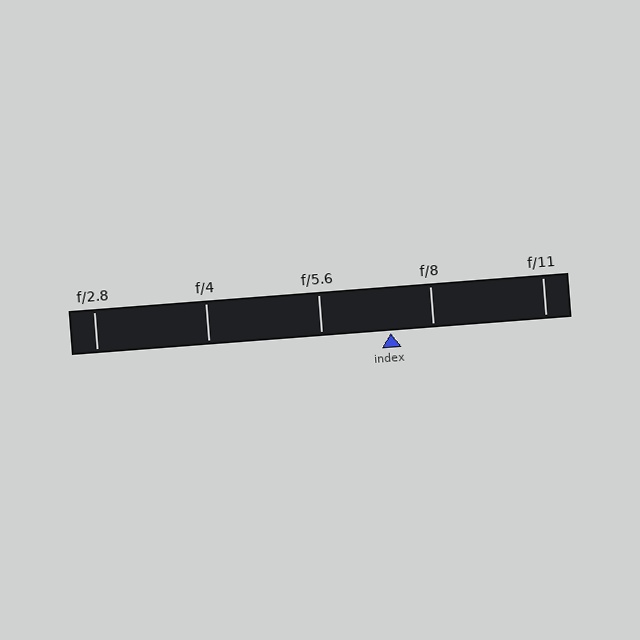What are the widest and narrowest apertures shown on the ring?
The widest aperture shown is f/2.8 and the narrowest is f/11.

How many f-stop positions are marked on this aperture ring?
There are 5 f-stop positions marked.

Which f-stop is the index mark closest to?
The index mark is closest to f/8.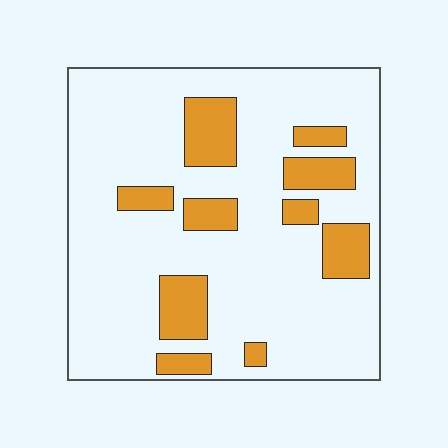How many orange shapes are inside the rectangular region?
10.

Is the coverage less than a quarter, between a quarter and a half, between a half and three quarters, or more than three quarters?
Less than a quarter.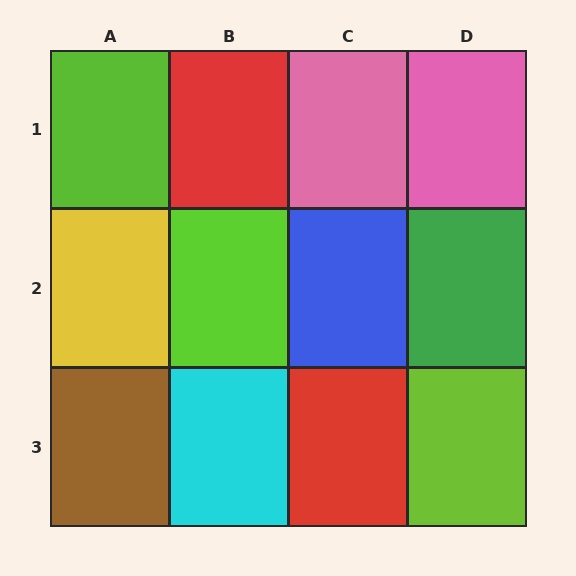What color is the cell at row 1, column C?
Pink.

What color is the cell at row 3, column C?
Red.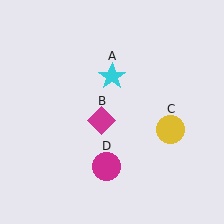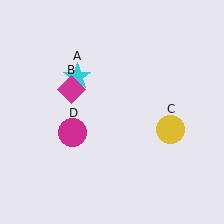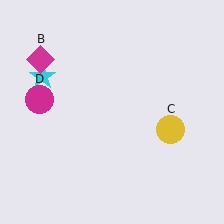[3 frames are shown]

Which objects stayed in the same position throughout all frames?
Yellow circle (object C) remained stationary.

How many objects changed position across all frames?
3 objects changed position: cyan star (object A), magenta diamond (object B), magenta circle (object D).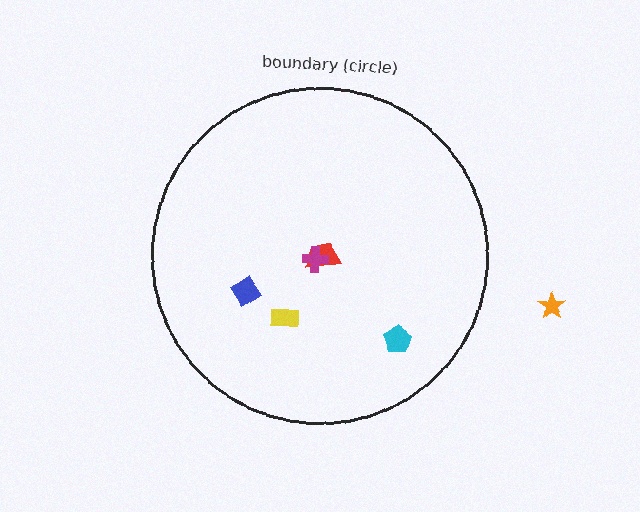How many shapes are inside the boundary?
5 inside, 1 outside.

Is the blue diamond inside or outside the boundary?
Inside.